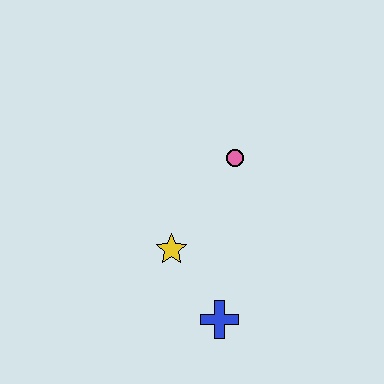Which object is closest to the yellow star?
The blue cross is closest to the yellow star.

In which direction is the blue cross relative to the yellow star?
The blue cross is below the yellow star.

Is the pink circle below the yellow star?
No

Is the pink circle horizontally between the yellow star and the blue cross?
No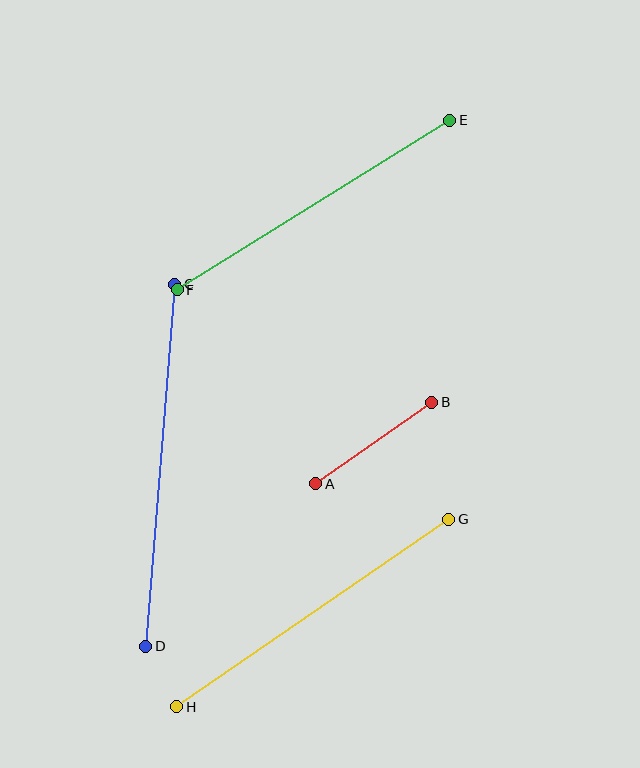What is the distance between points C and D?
The distance is approximately 363 pixels.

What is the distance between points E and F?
The distance is approximately 321 pixels.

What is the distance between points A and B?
The distance is approximately 142 pixels.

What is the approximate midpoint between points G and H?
The midpoint is at approximately (313, 613) pixels.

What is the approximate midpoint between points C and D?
The midpoint is at approximately (160, 465) pixels.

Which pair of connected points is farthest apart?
Points C and D are farthest apart.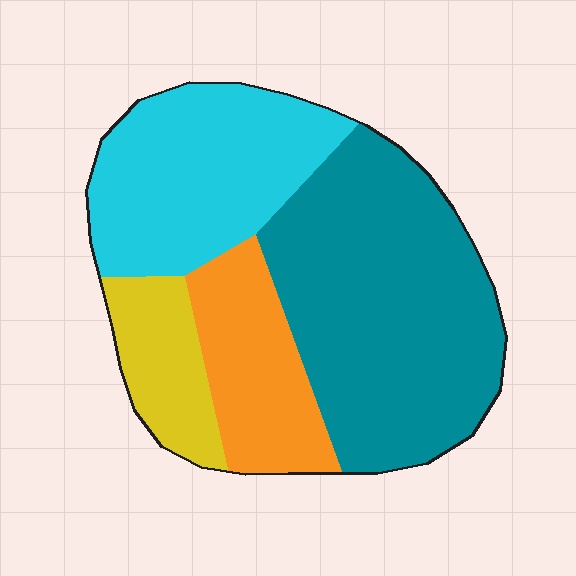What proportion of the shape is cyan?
Cyan takes up about one quarter (1/4) of the shape.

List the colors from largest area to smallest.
From largest to smallest: teal, cyan, orange, yellow.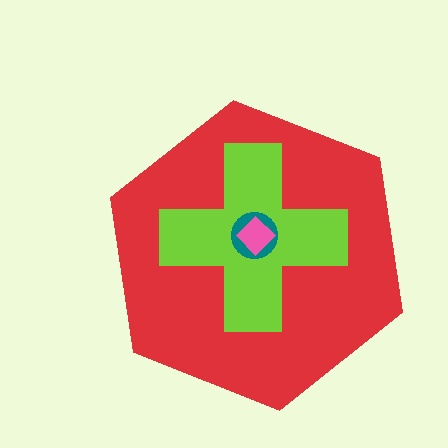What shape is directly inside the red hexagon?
The lime cross.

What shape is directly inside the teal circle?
The pink diamond.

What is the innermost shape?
The pink diamond.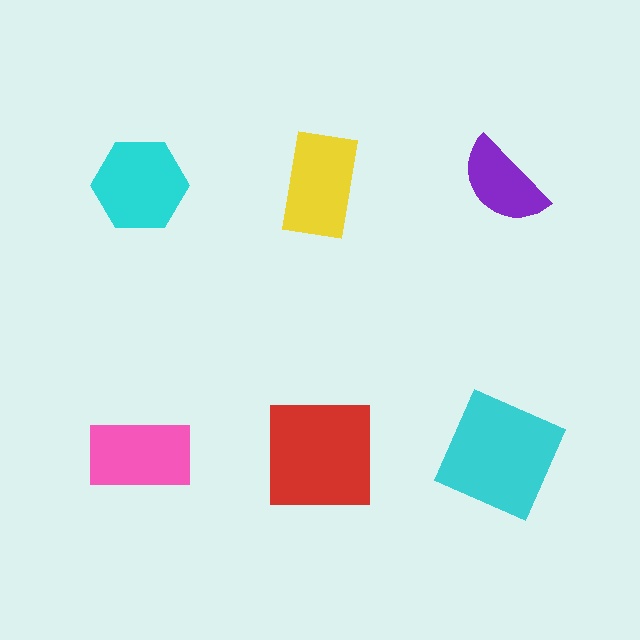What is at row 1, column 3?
A purple semicircle.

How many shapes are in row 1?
3 shapes.